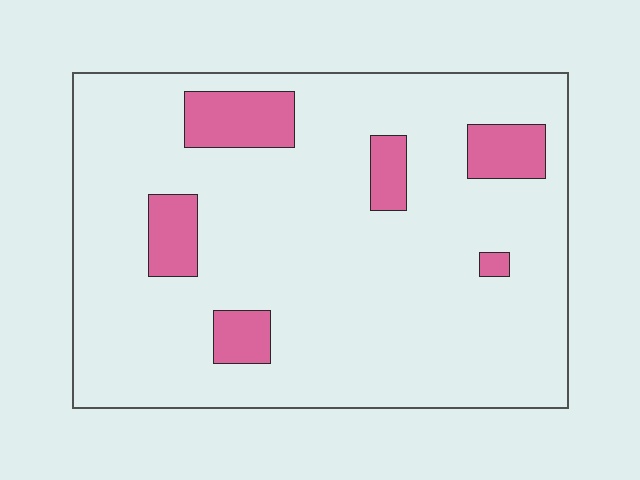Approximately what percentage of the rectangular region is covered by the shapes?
Approximately 15%.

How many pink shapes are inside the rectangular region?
6.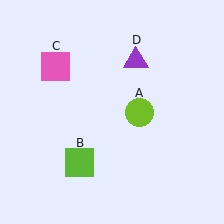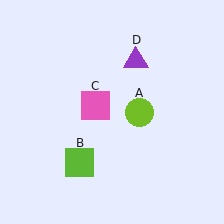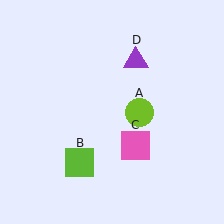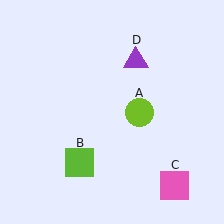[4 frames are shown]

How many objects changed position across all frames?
1 object changed position: pink square (object C).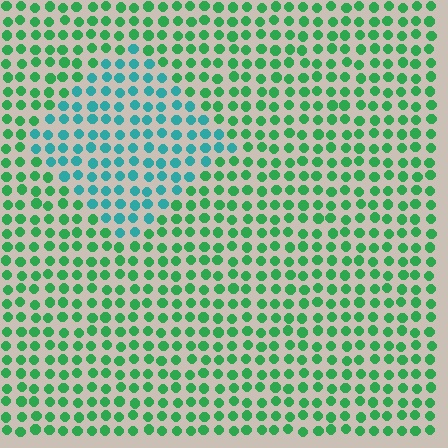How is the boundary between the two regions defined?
The boundary is defined purely by a slight shift in hue (about 42 degrees). Spacing, size, and orientation are identical on both sides.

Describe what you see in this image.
The image is filled with small green elements in a uniform arrangement. A diamond-shaped region is visible where the elements are tinted to a slightly different hue, forming a subtle color boundary.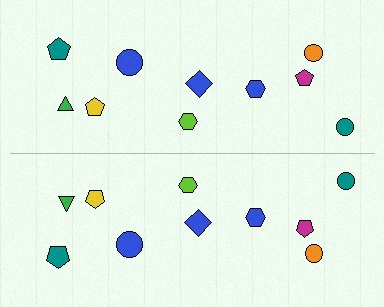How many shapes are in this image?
There are 20 shapes in this image.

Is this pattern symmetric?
Yes, this pattern has bilateral (reflection) symmetry.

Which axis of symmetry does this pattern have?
The pattern has a horizontal axis of symmetry running through the center of the image.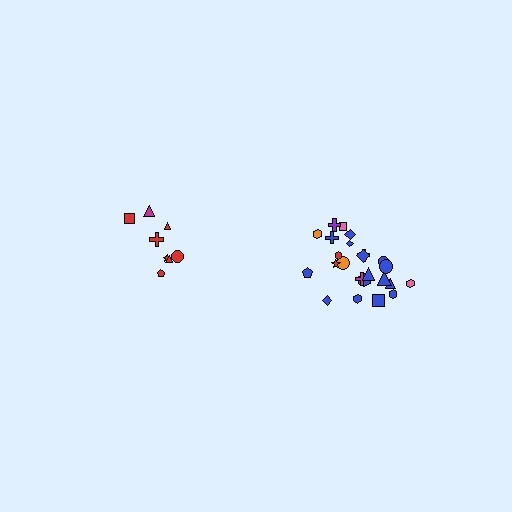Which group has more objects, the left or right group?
The right group.